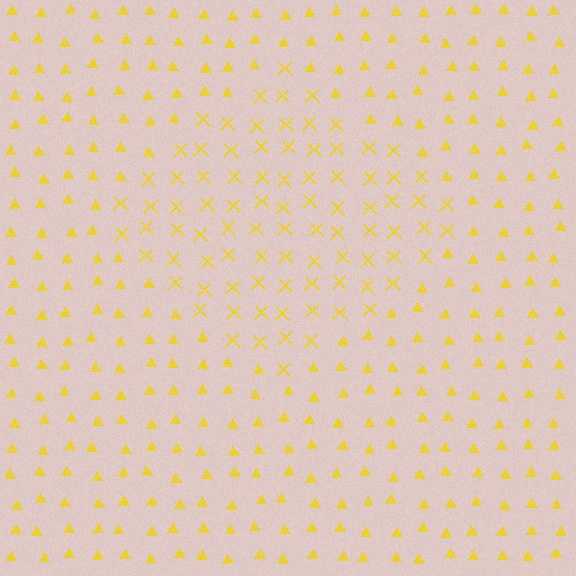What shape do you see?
I see a diamond.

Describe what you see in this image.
The image is filled with small yellow elements arranged in a uniform grid. A diamond-shaped region contains X marks, while the surrounding area contains triangles. The boundary is defined purely by the change in element shape.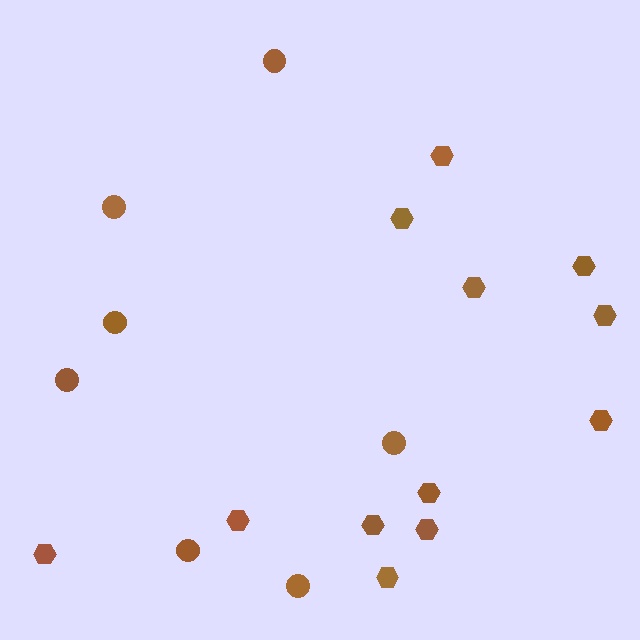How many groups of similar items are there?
There are 2 groups: one group of hexagons (12) and one group of circles (7).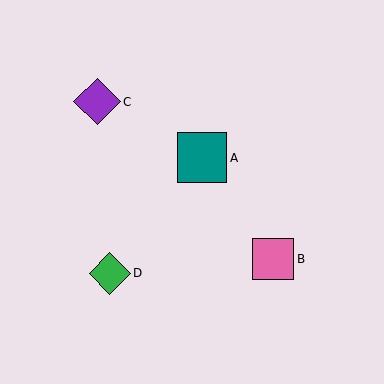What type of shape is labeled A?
Shape A is a teal square.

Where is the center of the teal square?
The center of the teal square is at (202, 158).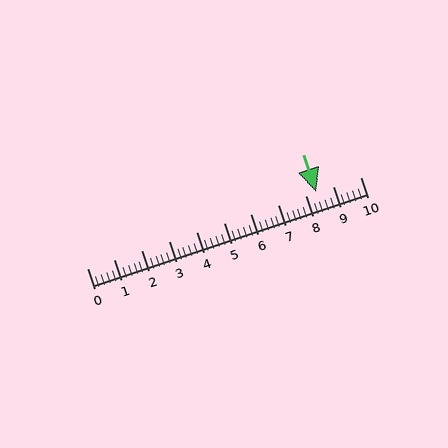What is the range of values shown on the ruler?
The ruler shows values from 0 to 10.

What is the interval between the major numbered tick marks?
The major tick marks are spaced 1 units apart.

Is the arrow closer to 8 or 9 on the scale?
The arrow is closer to 8.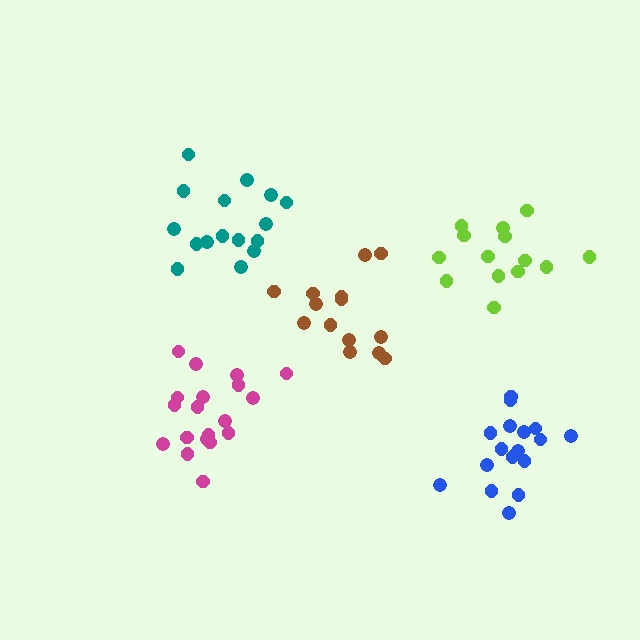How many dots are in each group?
Group 1: 14 dots, Group 2: 19 dots, Group 3: 16 dots, Group 4: 14 dots, Group 5: 17 dots (80 total).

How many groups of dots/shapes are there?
There are 5 groups.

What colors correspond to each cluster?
The clusters are colored: brown, magenta, teal, lime, blue.